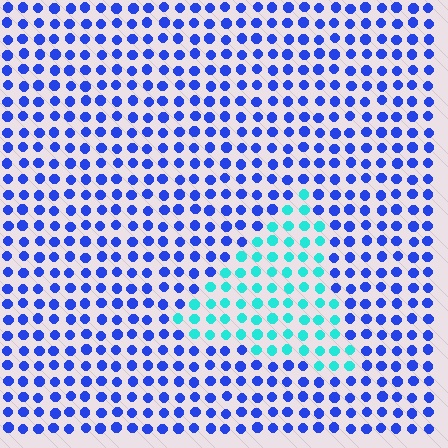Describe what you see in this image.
The image is filled with small blue elements in a uniform arrangement. A triangle-shaped region is visible where the elements are tinted to a slightly different hue, forming a subtle color boundary.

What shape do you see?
I see a triangle.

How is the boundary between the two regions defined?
The boundary is defined purely by a slight shift in hue (about 56 degrees). Spacing, size, and orientation are identical on both sides.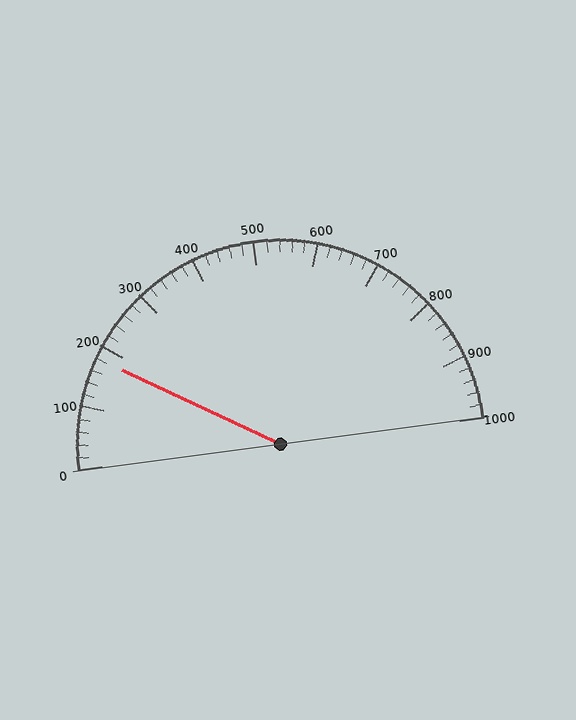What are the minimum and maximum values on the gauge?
The gauge ranges from 0 to 1000.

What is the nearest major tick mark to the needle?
The nearest major tick mark is 200.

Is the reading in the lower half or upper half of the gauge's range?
The reading is in the lower half of the range (0 to 1000).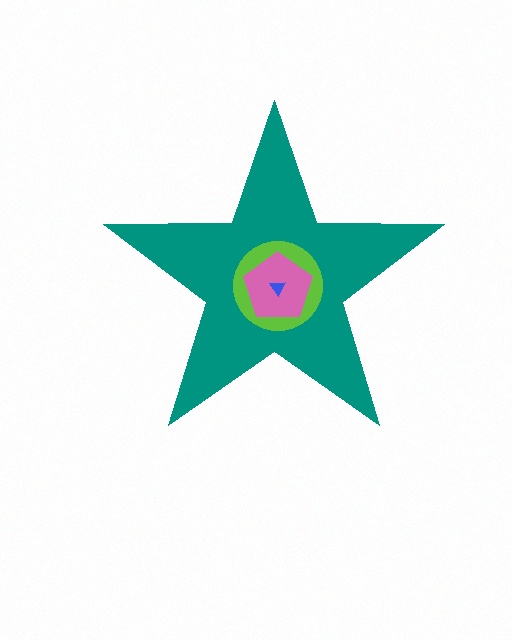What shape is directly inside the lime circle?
The pink pentagon.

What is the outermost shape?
The teal star.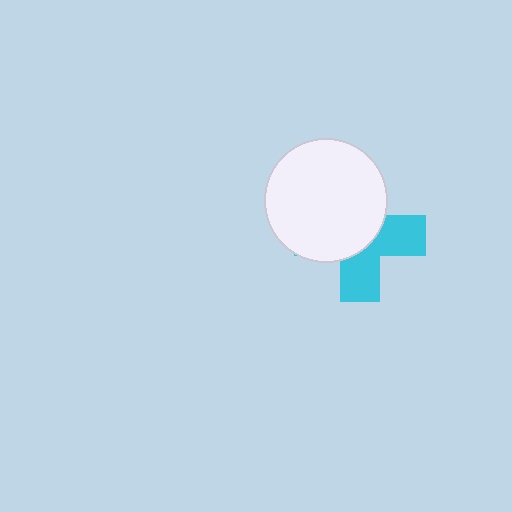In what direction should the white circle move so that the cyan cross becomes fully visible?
The white circle should move toward the upper-left. That is the shortest direction to clear the overlap and leave the cyan cross fully visible.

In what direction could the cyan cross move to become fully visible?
The cyan cross could move toward the lower-right. That would shift it out from behind the white circle entirely.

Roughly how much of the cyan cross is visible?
A small part of it is visible (roughly 42%).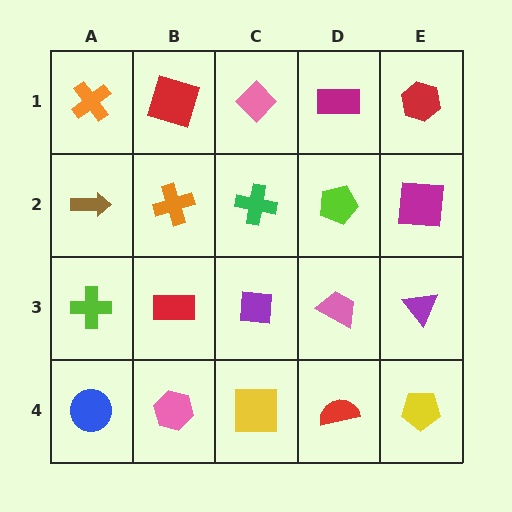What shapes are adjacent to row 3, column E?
A magenta square (row 2, column E), a yellow pentagon (row 4, column E), a pink trapezoid (row 3, column D).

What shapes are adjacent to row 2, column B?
A red square (row 1, column B), a red rectangle (row 3, column B), a brown arrow (row 2, column A), a green cross (row 2, column C).